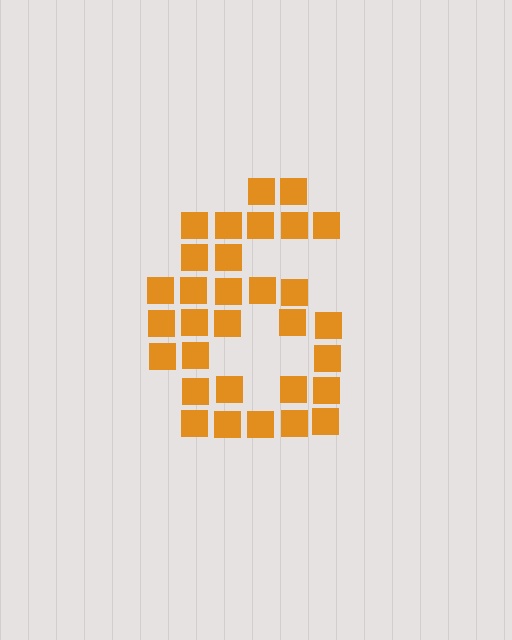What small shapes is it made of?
It is made of small squares.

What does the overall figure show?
The overall figure shows the digit 6.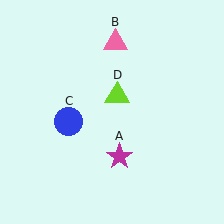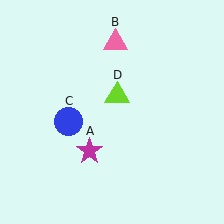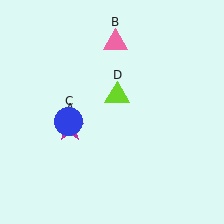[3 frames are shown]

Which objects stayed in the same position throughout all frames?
Pink triangle (object B) and blue circle (object C) and lime triangle (object D) remained stationary.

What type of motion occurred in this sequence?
The magenta star (object A) rotated clockwise around the center of the scene.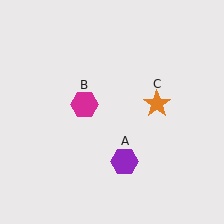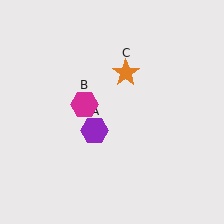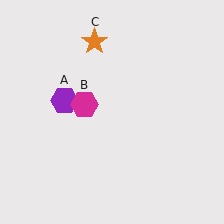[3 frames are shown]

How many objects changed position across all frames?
2 objects changed position: purple hexagon (object A), orange star (object C).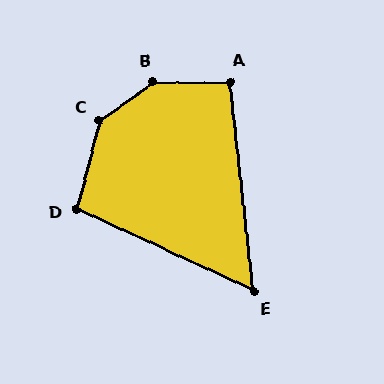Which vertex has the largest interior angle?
B, at approximately 144 degrees.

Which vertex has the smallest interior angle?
E, at approximately 59 degrees.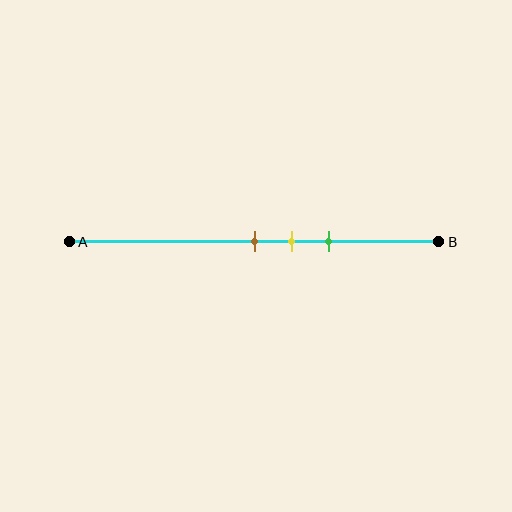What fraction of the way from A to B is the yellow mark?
The yellow mark is approximately 60% (0.6) of the way from A to B.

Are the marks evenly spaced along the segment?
Yes, the marks are approximately evenly spaced.